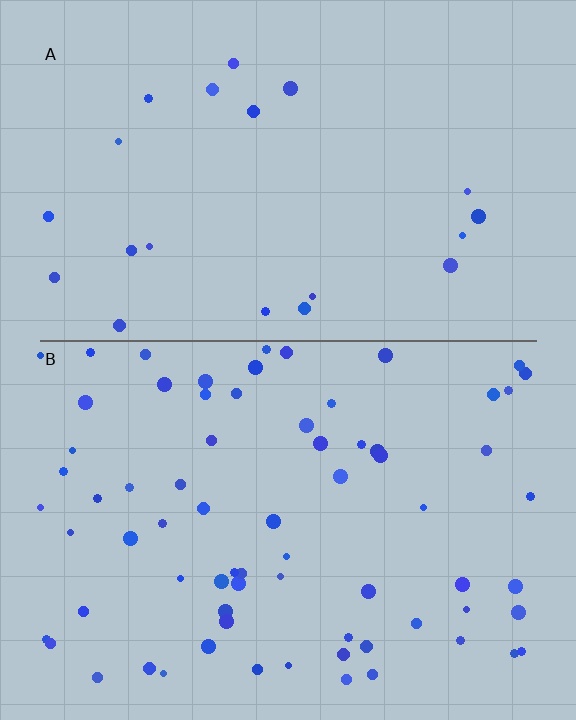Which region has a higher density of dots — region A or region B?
B (the bottom).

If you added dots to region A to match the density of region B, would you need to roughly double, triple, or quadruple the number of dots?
Approximately triple.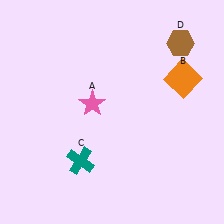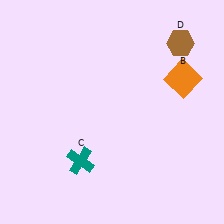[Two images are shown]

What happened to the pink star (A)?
The pink star (A) was removed in Image 2. It was in the top-left area of Image 1.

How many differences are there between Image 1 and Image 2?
There is 1 difference between the two images.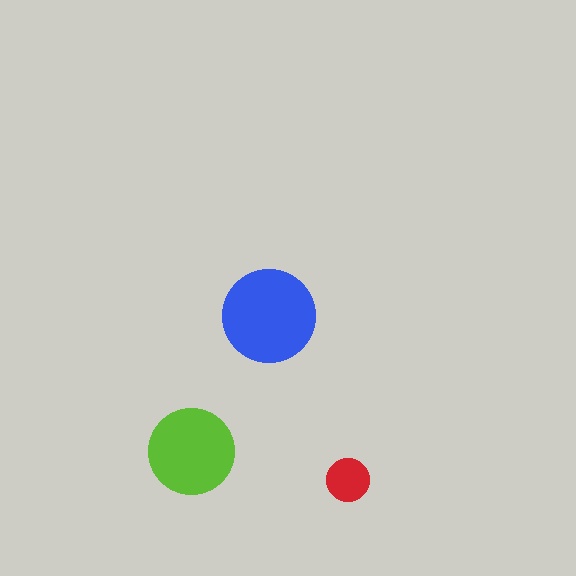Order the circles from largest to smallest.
the blue one, the lime one, the red one.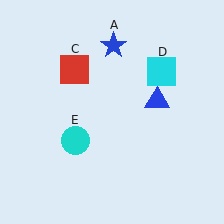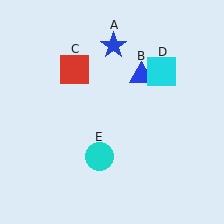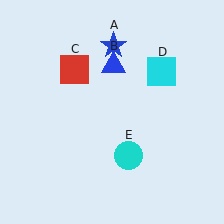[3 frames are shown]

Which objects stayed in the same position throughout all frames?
Blue star (object A) and red square (object C) and cyan square (object D) remained stationary.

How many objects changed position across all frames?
2 objects changed position: blue triangle (object B), cyan circle (object E).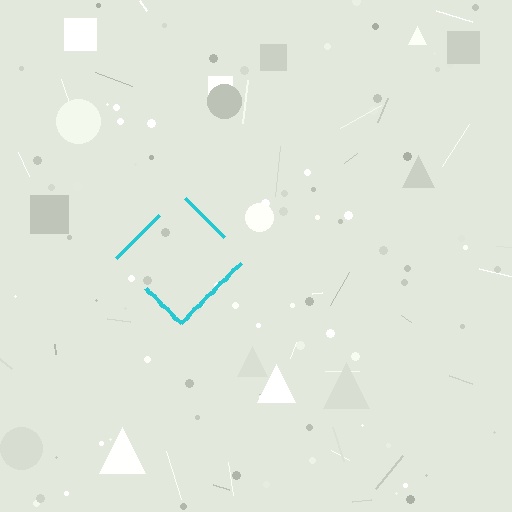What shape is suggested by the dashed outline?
The dashed outline suggests a diamond.